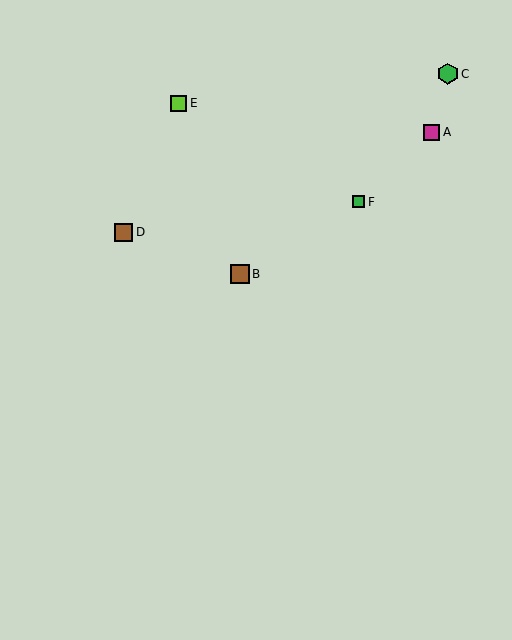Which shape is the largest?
The green hexagon (labeled C) is the largest.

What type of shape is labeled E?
Shape E is a lime square.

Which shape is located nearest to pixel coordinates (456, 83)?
The green hexagon (labeled C) at (448, 74) is nearest to that location.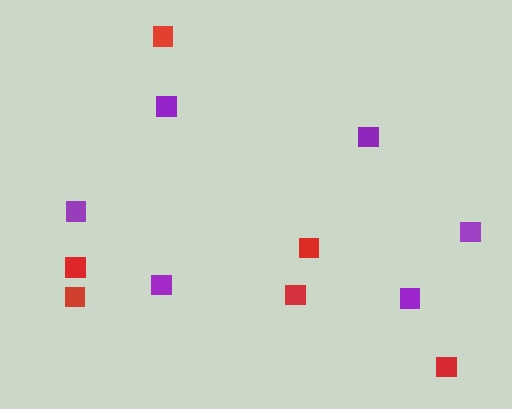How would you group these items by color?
There are 2 groups: one group of purple squares (6) and one group of red squares (6).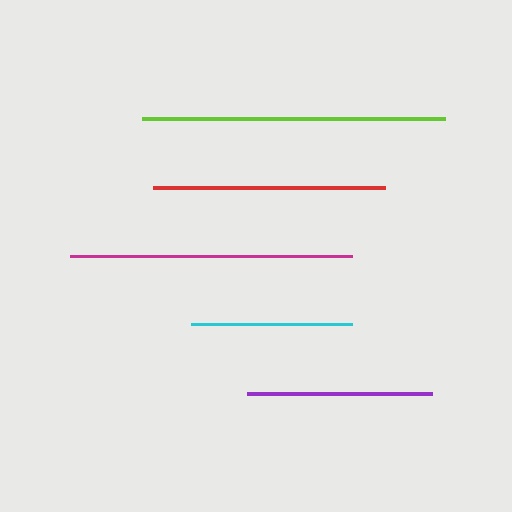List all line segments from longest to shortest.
From longest to shortest: lime, magenta, red, purple, cyan.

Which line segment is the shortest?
The cyan line is the shortest at approximately 161 pixels.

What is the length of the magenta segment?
The magenta segment is approximately 282 pixels long.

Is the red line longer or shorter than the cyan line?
The red line is longer than the cyan line.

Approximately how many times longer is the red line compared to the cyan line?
The red line is approximately 1.4 times the length of the cyan line.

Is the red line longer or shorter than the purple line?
The red line is longer than the purple line.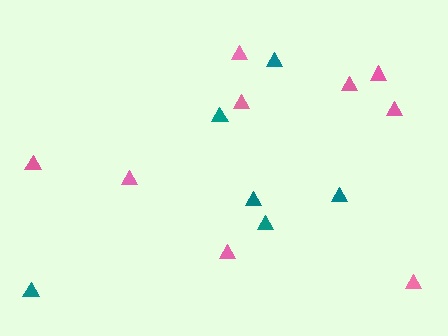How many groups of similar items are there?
There are 2 groups: one group of pink triangles (9) and one group of teal triangles (6).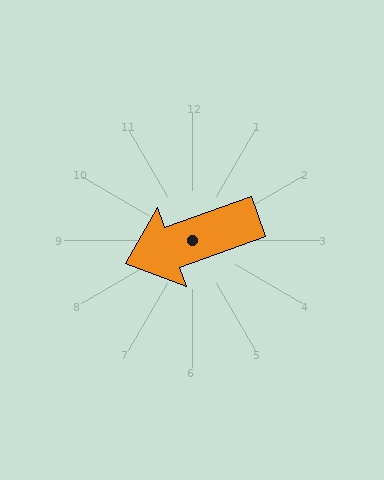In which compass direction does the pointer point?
West.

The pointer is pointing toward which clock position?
Roughly 8 o'clock.